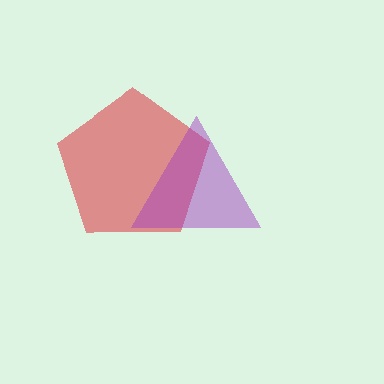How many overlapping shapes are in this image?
There are 2 overlapping shapes in the image.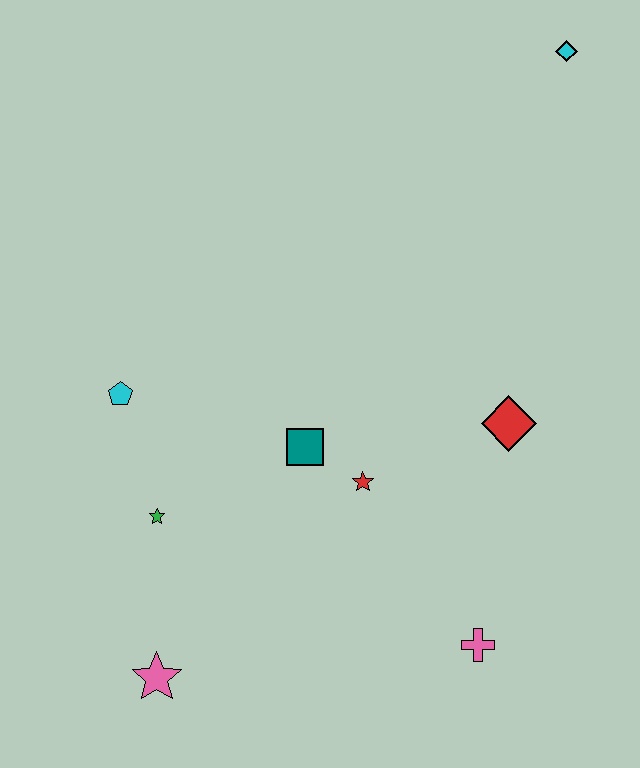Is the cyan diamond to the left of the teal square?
No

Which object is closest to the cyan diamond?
The red diamond is closest to the cyan diamond.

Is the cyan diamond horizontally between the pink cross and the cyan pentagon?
No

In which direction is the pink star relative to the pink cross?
The pink star is to the left of the pink cross.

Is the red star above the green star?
Yes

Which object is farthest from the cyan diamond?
The pink star is farthest from the cyan diamond.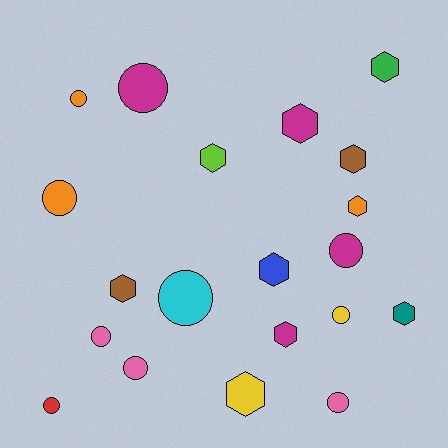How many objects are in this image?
There are 20 objects.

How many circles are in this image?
There are 10 circles.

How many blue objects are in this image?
There is 1 blue object.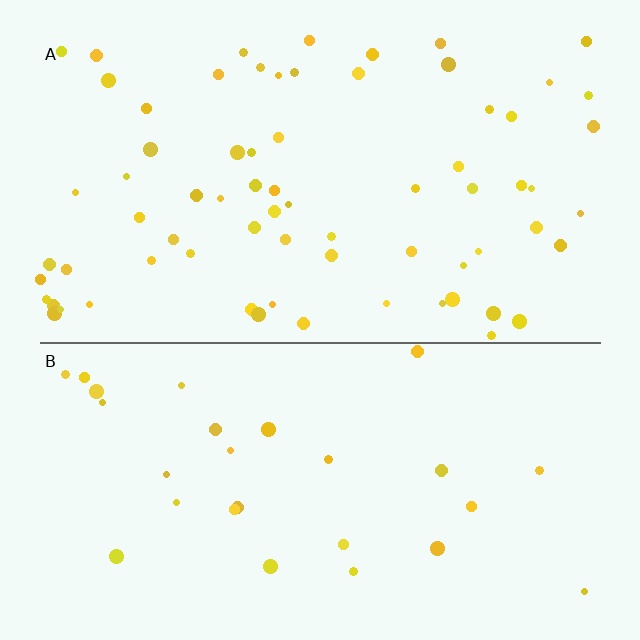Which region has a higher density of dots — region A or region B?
A (the top).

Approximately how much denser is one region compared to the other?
Approximately 2.5× — region A over region B.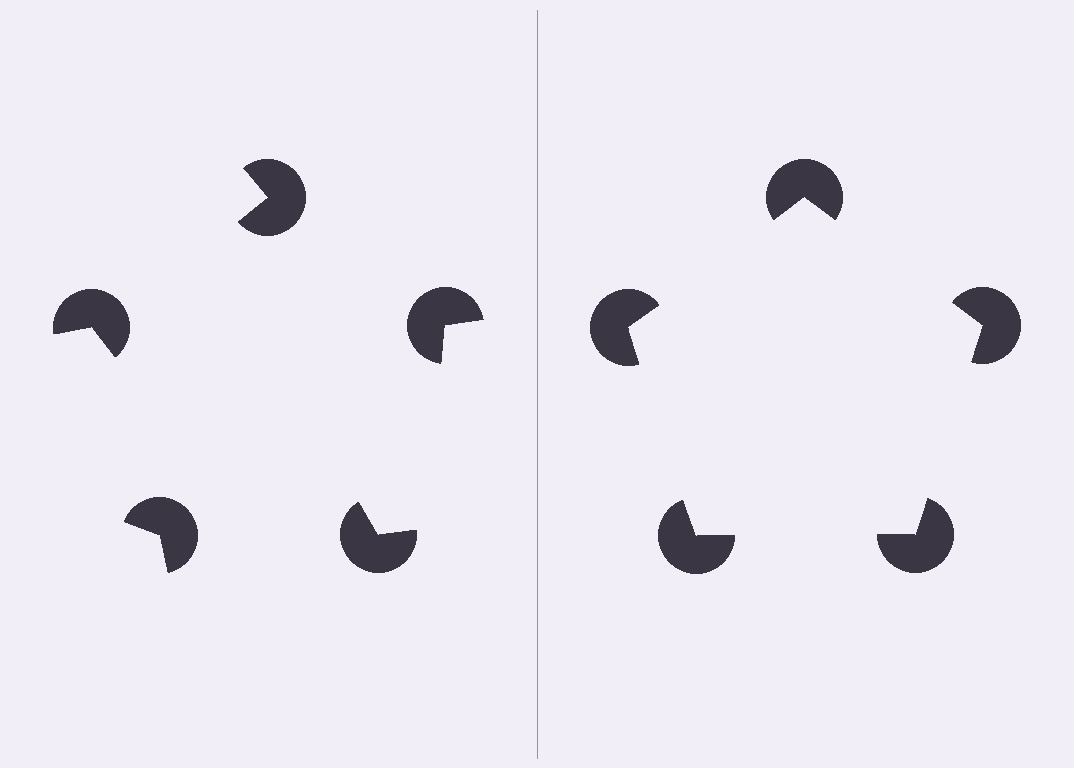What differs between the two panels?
The pac-man discs are positioned identically on both sides; only the wedge orientations differ. On the right they align to a pentagon; on the left they are misaligned.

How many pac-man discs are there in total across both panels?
10 — 5 on each side.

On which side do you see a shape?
An illusory pentagon appears on the right side. On the left side the wedge cuts are rotated, so no coherent shape forms.